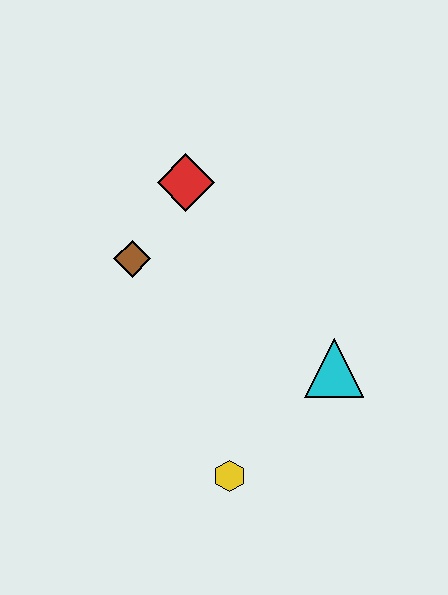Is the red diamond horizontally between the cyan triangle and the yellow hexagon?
No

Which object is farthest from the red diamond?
The yellow hexagon is farthest from the red diamond.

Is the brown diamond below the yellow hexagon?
No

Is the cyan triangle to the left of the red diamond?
No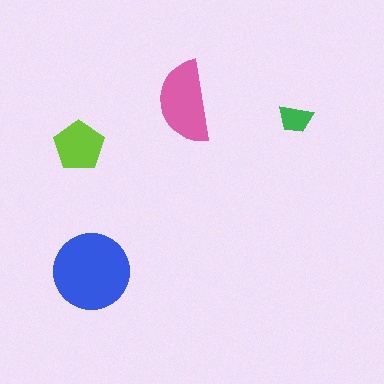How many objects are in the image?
There are 4 objects in the image.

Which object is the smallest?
The green trapezoid.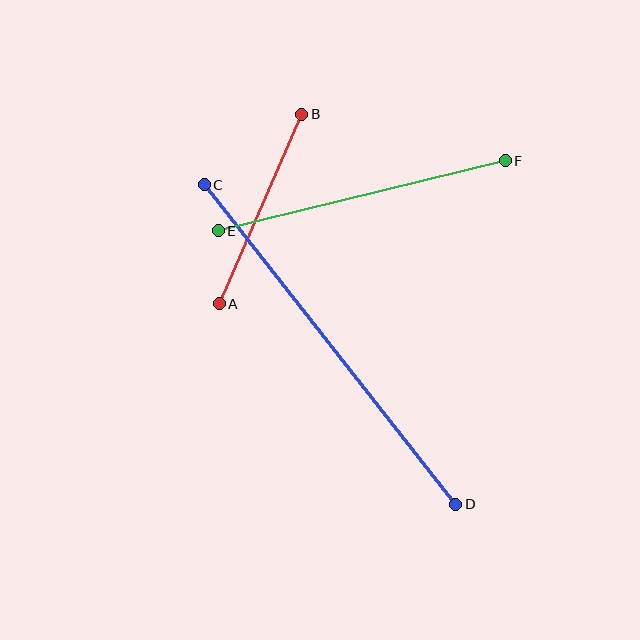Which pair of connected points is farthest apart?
Points C and D are farthest apart.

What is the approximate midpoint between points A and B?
The midpoint is at approximately (261, 209) pixels.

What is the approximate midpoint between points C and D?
The midpoint is at approximately (330, 345) pixels.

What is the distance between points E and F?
The distance is approximately 295 pixels.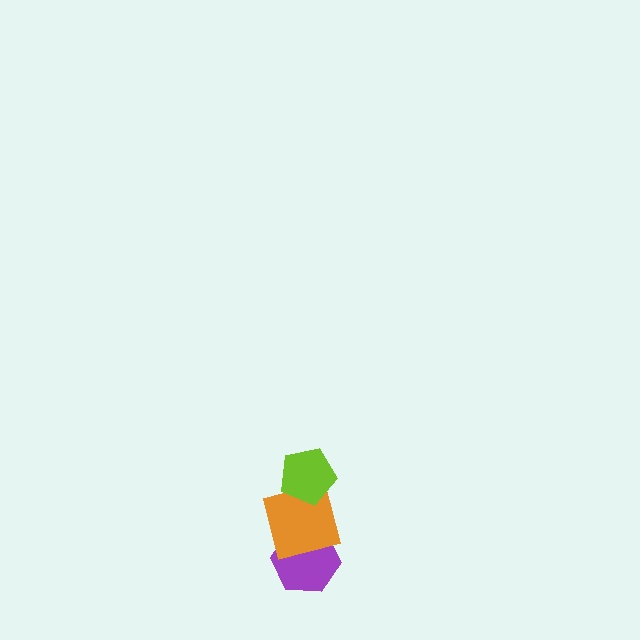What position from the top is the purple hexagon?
The purple hexagon is 3rd from the top.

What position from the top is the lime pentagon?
The lime pentagon is 1st from the top.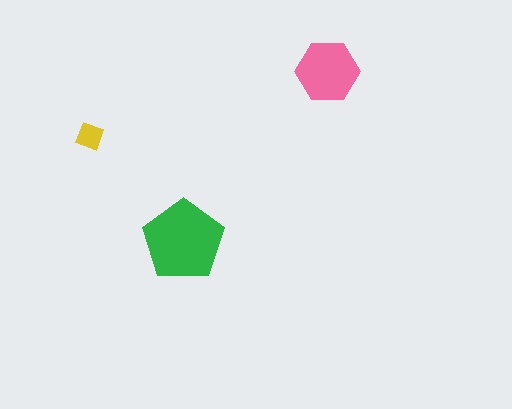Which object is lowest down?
The green pentagon is bottommost.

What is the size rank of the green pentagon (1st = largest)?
1st.